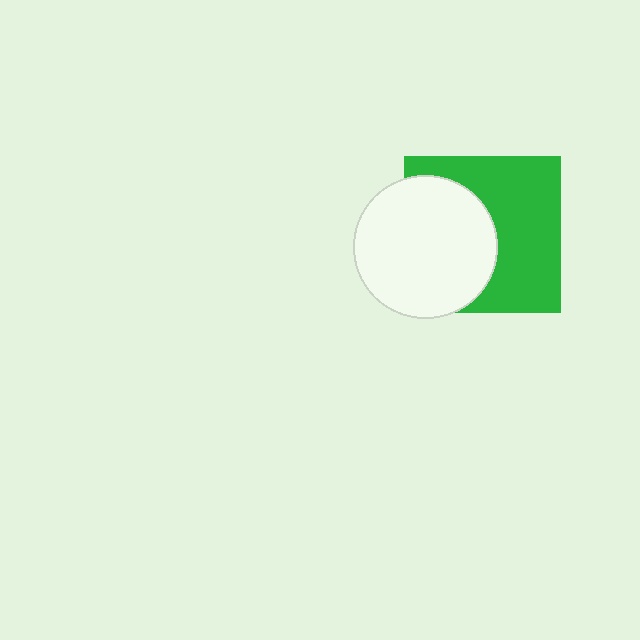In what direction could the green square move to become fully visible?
The green square could move right. That would shift it out from behind the white circle entirely.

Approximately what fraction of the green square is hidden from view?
Roughly 44% of the green square is hidden behind the white circle.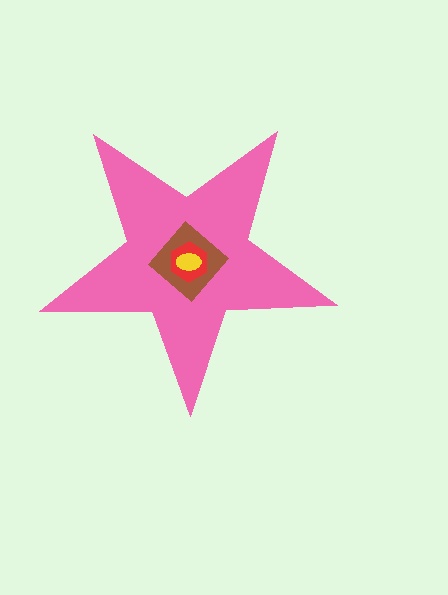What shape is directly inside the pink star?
The brown diamond.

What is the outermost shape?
The pink star.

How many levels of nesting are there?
4.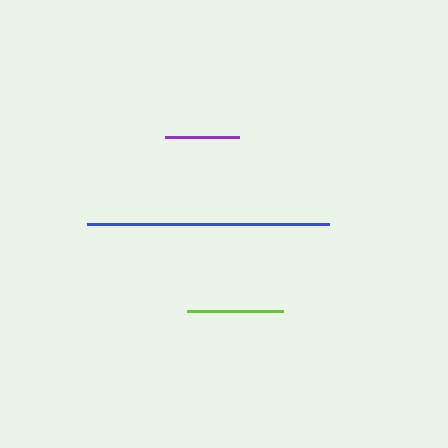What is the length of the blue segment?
The blue segment is approximately 241 pixels long.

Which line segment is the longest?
The blue line is the longest at approximately 241 pixels.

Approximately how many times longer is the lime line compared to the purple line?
The lime line is approximately 1.3 times the length of the purple line.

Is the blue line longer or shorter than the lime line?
The blue line is longer than the lime line.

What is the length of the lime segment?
The lime segment is approximately 96 pixels long.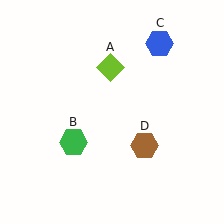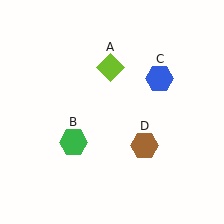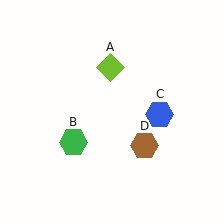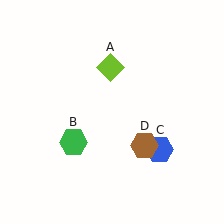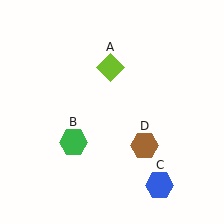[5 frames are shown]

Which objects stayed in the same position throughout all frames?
Lime diamond (object A) and green hexagon (object B) and brown hexagon (object D) remained stationary.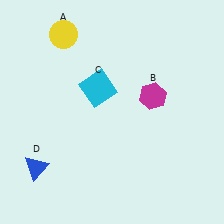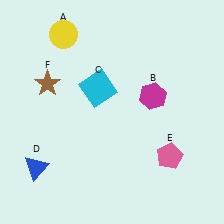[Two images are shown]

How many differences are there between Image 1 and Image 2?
There are 2 differences between the two images.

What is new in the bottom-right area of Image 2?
A pink pentagon (E) was added in the bottom-right area of Image 2.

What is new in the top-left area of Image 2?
A brown star (F) was added in the top-left area of Image 2.